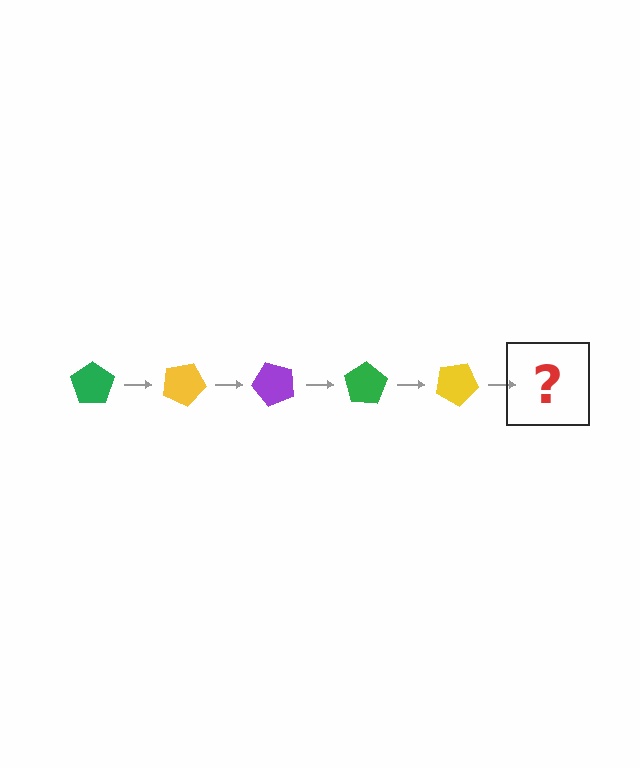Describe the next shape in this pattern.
It should be a purple pentagon, rotated 125 degrees from the start.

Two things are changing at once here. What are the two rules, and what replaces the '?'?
The two rules are that it rotates 25 degrees each step and the color cycles through green, yellow, and purple. The '?' should be a purple pentagon, rotated 125 degrees from the start.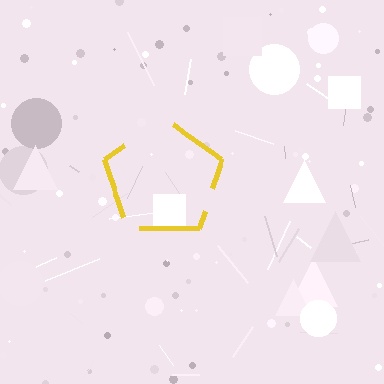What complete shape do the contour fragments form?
The contour fragments form a pentagon.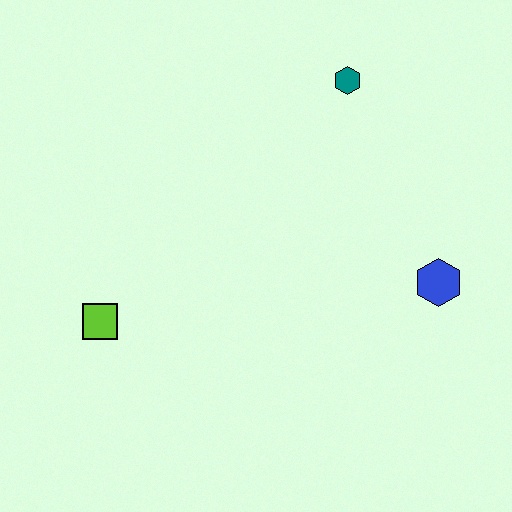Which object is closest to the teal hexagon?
The blue hexagon is closest to the teal hexagon.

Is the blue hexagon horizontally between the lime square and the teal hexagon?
No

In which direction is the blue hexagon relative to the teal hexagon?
The blue hexagon is below the teal hexagon.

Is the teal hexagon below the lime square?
No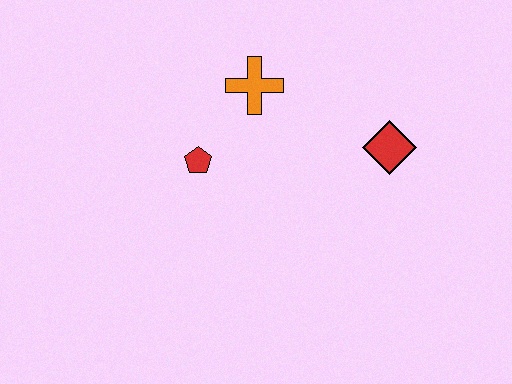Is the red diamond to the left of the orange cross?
No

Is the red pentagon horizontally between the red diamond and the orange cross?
No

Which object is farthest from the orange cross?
The red diamond is farthest from the orange cross.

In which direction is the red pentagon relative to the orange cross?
The red pentagon is below the orange cross.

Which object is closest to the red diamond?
The orange cross is closest to the red diamond.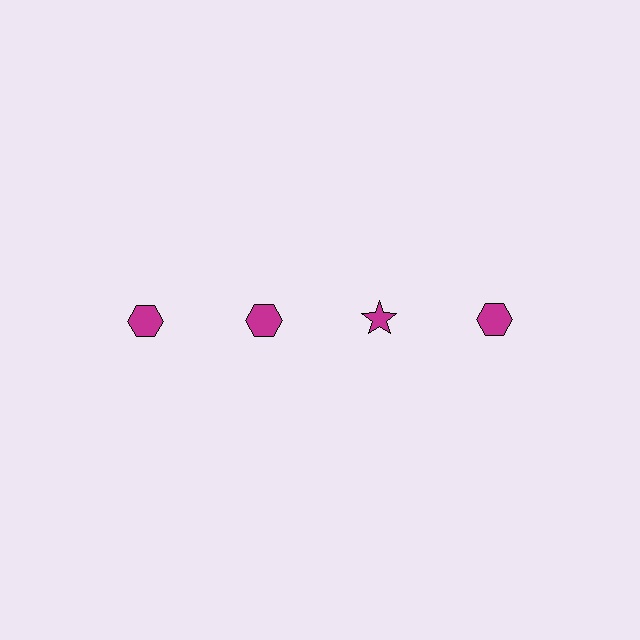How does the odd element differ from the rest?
It has a different shape: star instead of hexagon.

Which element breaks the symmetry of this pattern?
The magenta star in the top row, center column breaks the symmetry. All other shapes are magenta hexagons.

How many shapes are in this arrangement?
There are 4 shapes arranged in a grid pattern.